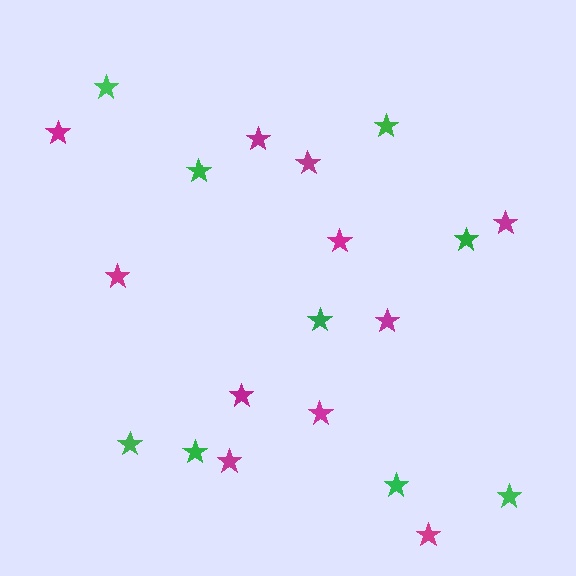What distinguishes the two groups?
There are 2 groups: one group of magenta stars (11) and one group of green stars (9).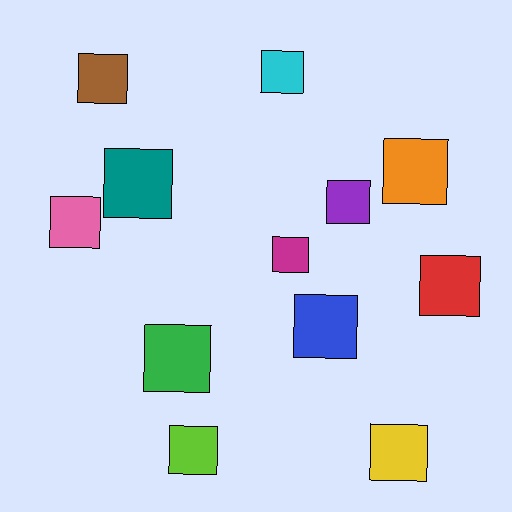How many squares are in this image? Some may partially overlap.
There are 12 squares.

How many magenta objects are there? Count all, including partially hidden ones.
There is 1 magenta object.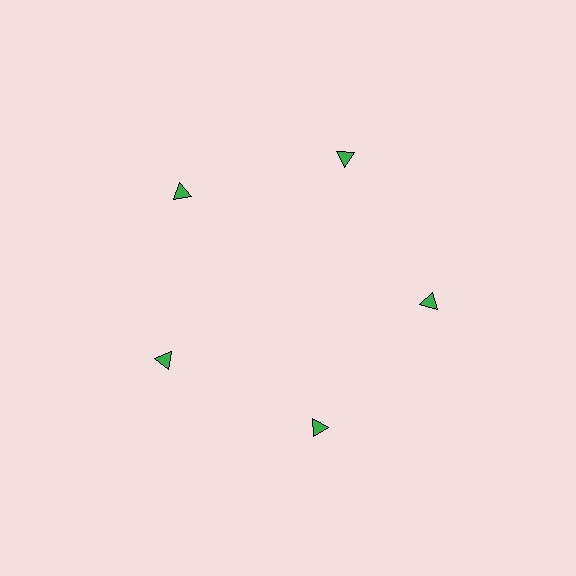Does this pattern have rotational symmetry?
Yes, this pattern has 5-fold rotational symmetry. It looks the same after rotating 72 degrees around the center.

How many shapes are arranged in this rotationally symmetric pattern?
There are 5 shapes, arranged in 5 groups of 1.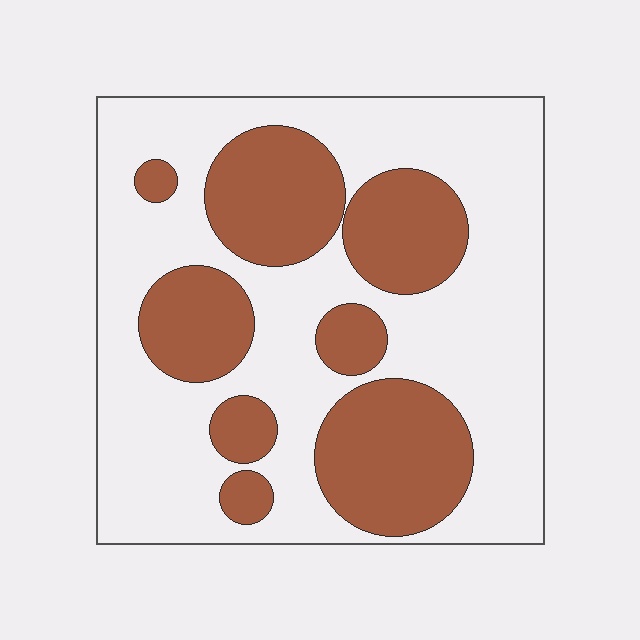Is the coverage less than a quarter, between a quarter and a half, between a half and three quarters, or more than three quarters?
Between a quarter and a half.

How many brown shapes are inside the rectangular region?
8.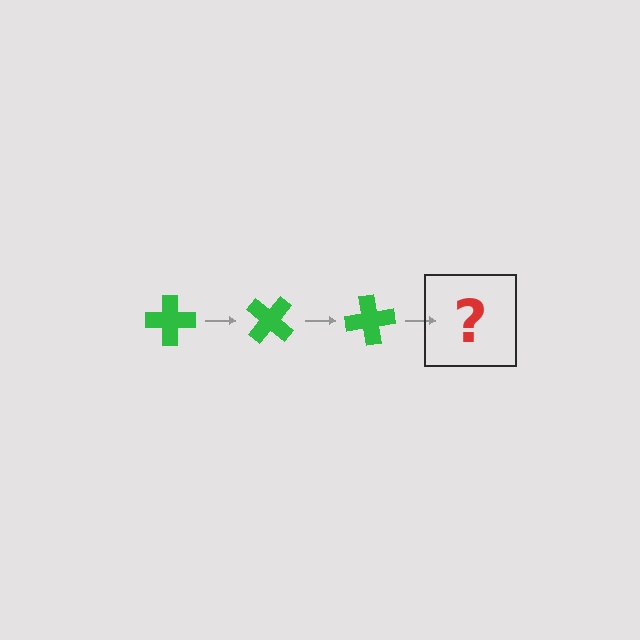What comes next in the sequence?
The next element should be a green cross rotated 120 degrees.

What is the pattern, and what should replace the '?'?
The pattern is that the cross rotates 40 degrees each step. The '?' should be a green cross rotated 120 degrees.